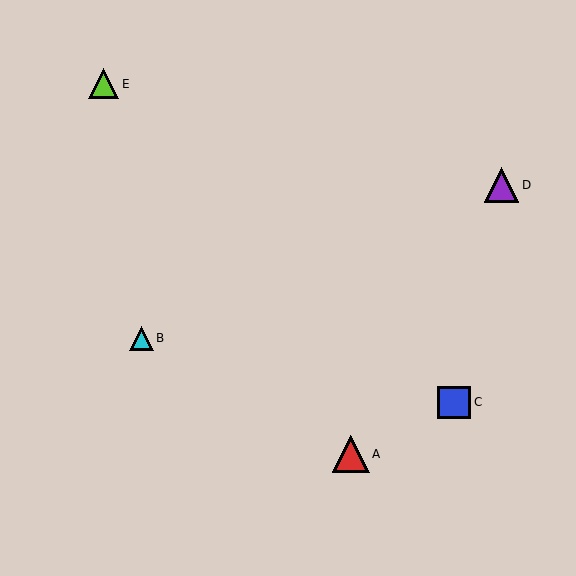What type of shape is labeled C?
Shape C is a blue square.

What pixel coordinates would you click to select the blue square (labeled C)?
Click at (454, 402) to select the blue square C.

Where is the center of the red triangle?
The center of the red triangle is at (351, 454).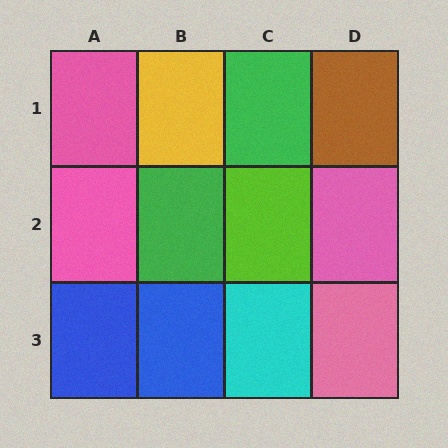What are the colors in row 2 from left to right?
Pink, green, lime, pink.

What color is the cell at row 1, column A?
Pink.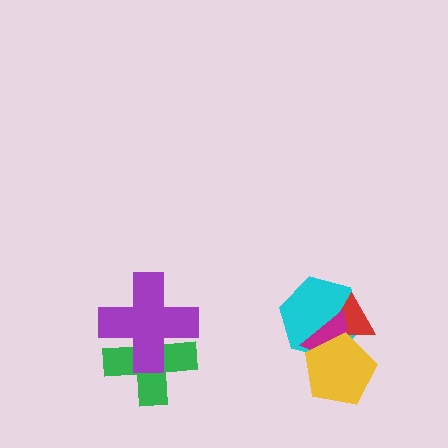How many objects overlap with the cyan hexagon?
3 objects overlap with the cyan hexagon.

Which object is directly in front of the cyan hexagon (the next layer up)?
The red triangle is directly in front of the cyan hexagon.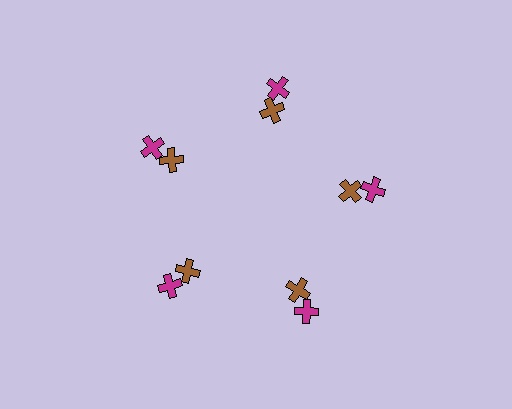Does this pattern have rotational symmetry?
Yes, this pattern has 5-fold rotational symmetry. It looks the same after rotating 72 degrees around the center.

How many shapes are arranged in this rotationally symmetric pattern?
There are 10 shapes, arranged in 5 groups of 2.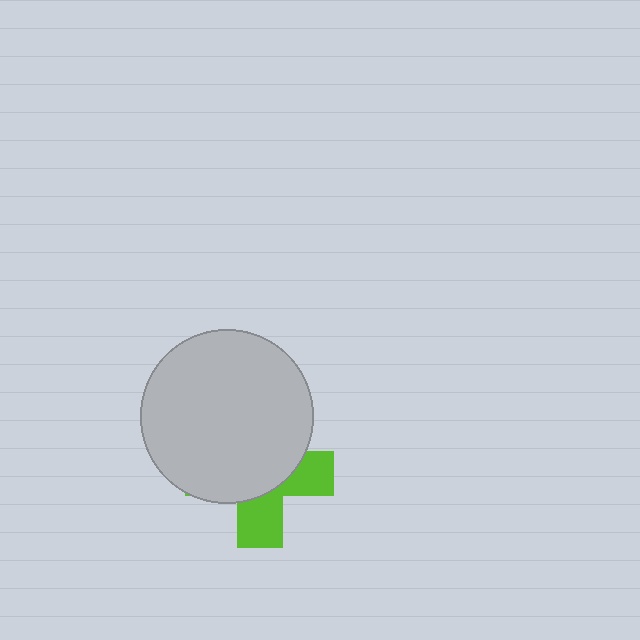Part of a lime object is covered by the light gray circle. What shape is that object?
It is a cross.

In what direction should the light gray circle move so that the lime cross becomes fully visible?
The light gray circle should move up. That is the shortest direction to clear the overlap and leave the lime cross fully visible.